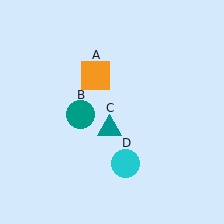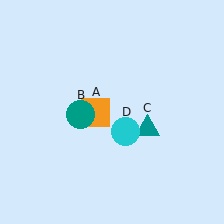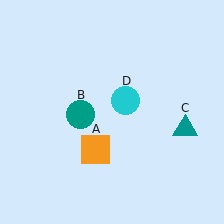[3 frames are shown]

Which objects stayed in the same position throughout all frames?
Teal circle (object B) remained stationary.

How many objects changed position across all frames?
3 objects changed position: orange square (object A), teal triangle (object C), cyan circle (object D).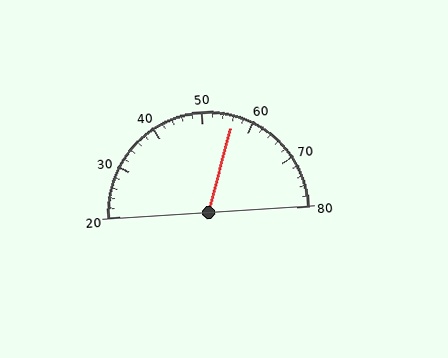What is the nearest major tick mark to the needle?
The nearest major tick mark is 60.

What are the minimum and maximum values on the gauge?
The gauge ranges from 20 to 80.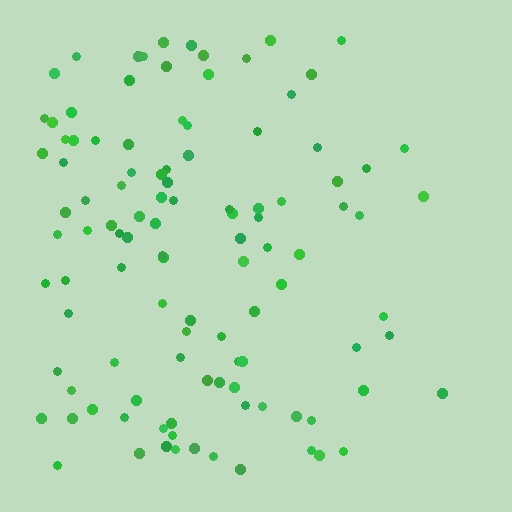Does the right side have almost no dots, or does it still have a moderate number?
Still a moderate number, just noticeably fewer than the left.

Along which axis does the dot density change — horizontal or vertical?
Horizontal.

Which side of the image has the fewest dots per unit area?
The right.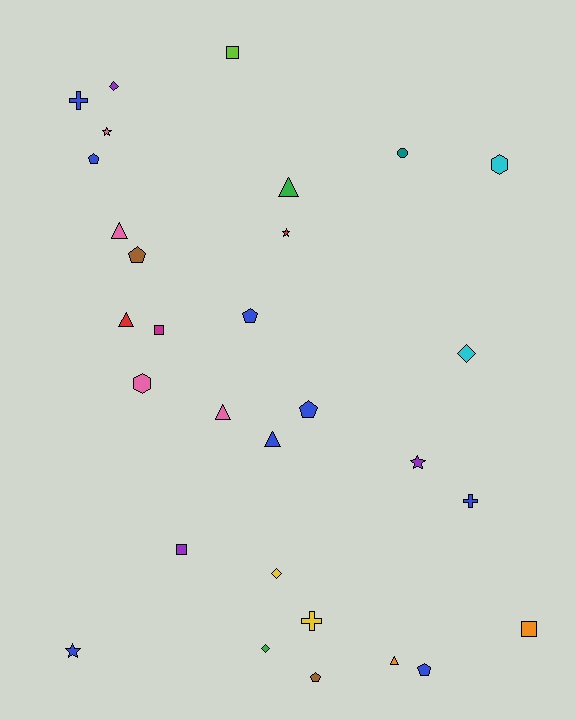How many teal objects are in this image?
There is 1 teal object.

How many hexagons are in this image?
There are 2 hexagons.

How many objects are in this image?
There are 30 objects.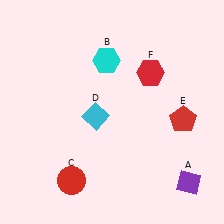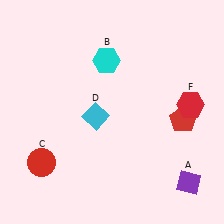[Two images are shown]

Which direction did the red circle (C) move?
The red circle (C) moved left.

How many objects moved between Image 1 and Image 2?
2 objects moved between the two images.